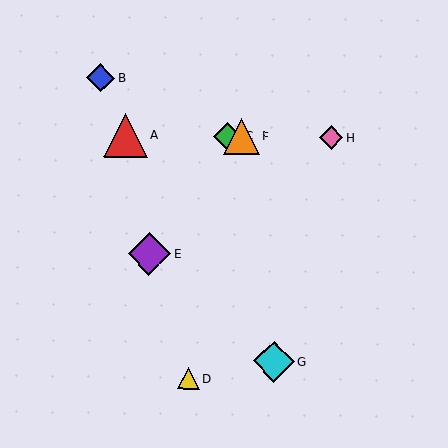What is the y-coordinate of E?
Object E is at y≈254.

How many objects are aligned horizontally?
4 objects (A, C, F, H) are aligned horizontally.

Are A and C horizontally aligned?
Yes, both are at y≈135.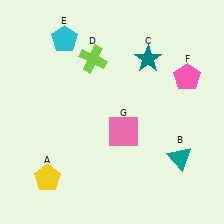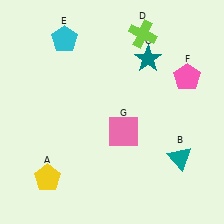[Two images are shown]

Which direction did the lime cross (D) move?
The lime cross (D) moved right.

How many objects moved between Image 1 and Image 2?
1 object moved between the two images.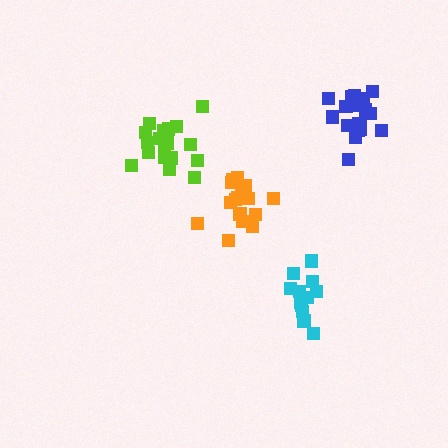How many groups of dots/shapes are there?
There are 4 groups.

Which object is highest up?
The blue cluster is topmost.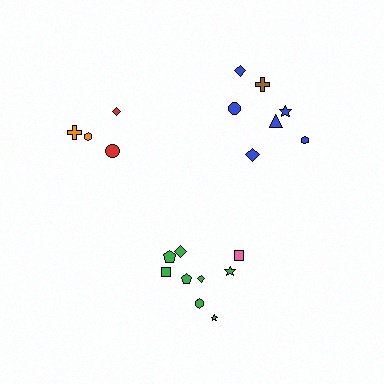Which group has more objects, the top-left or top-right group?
The top-right group.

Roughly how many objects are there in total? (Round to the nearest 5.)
Roughly 20 objects in total.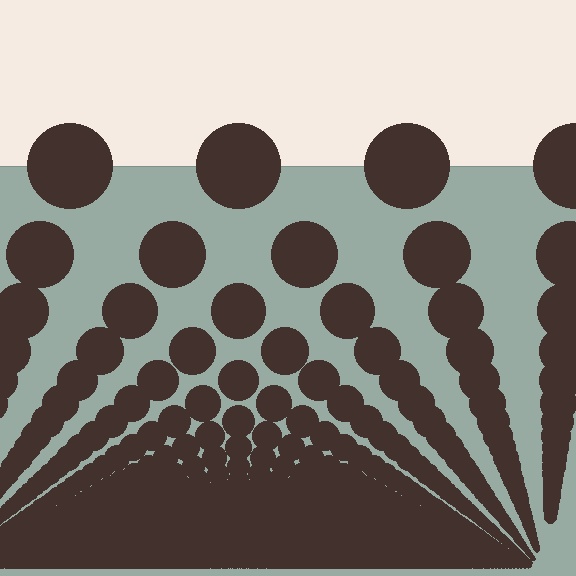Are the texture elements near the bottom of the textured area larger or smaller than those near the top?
Smaller. The gradient is inverted — elements near the bottom are smaller and denser.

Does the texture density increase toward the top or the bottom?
Density increases toward the bottom.